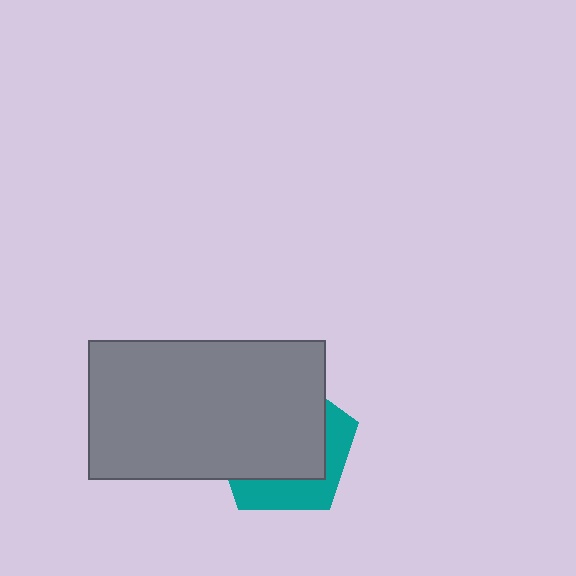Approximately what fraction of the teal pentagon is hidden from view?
Roughly 67% of the teal pentagon is hidden behind the gray rectangle.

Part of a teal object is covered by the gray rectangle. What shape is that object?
It is a pentagon.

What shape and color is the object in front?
The object in front is a gray rectangle.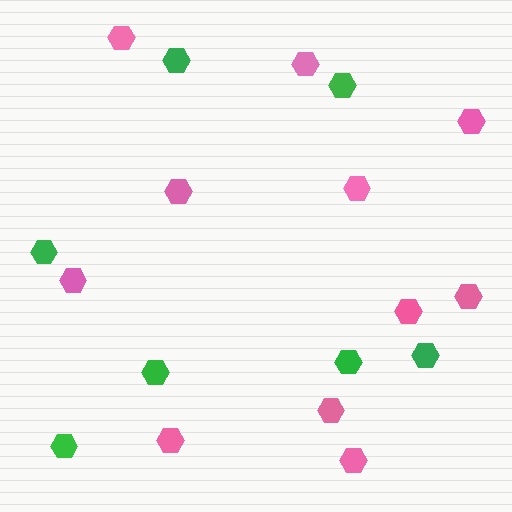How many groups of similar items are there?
There are 2 groups: one group of pink hexagons (11) and one group of green hexagons (7).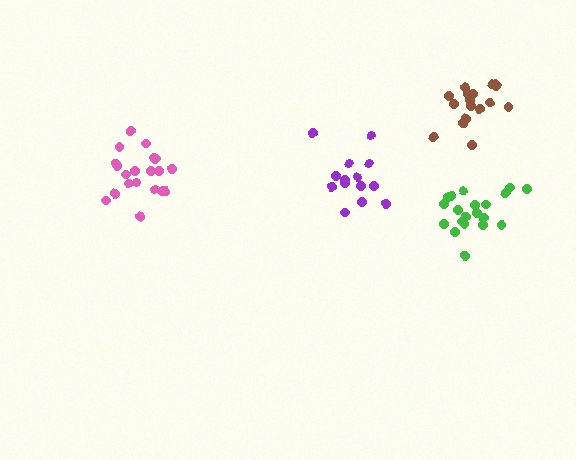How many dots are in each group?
Group 1: 14 dots, Group 2: 20 dots, Group 3: 17 dots, Group 4: 20 dots (71 total).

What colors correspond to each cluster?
The clusters are colored: purple, pink, brown, green.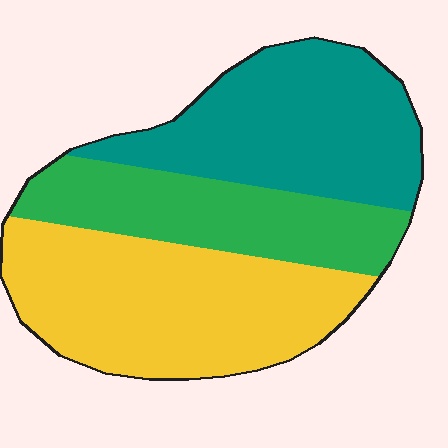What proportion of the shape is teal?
Teal covers roughly 35% of the shape.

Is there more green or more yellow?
Yellow.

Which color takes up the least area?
Green, at roughly 25%.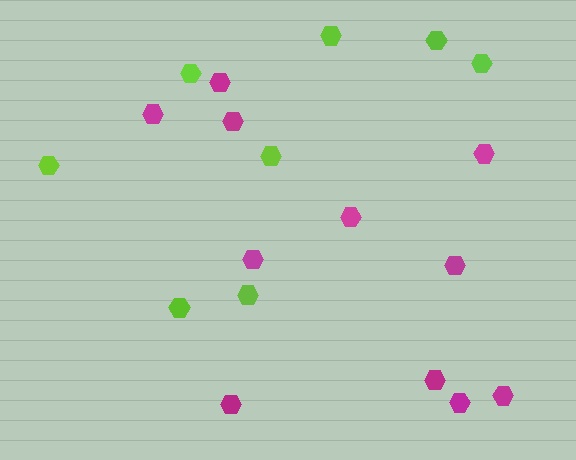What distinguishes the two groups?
There are 2 groups: one group of magenta hexagons (11) and one group of lime hexagons (8).